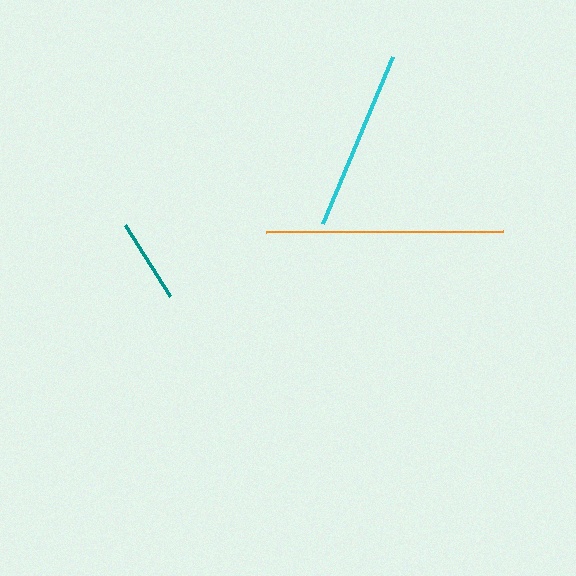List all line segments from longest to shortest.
From longest to shortest: orange, cyan, teal.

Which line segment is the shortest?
The teal line is the shortest at approximately 85 pixels.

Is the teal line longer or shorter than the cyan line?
The cyan line is longer than the teal line.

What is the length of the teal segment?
The teal segment is approximately 85 pixels long.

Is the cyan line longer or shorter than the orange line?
The orange line is longer than the cyan line.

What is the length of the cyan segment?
The cyan segment is approximately 181 pixels long.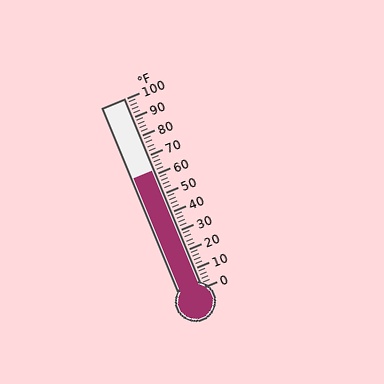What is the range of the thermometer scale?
The thermometer scale ranges from 0°F to 100°F.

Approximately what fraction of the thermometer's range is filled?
The thermometer is filled to approximately 60% of its range.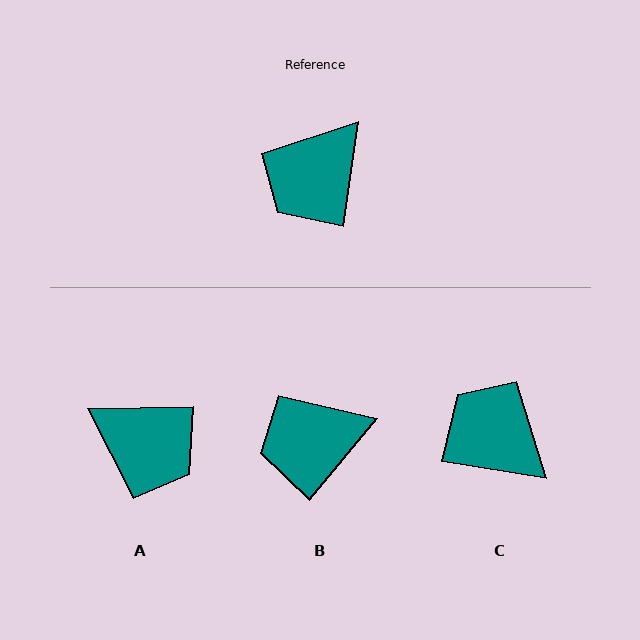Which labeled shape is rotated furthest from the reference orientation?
A, about 98 degrees away.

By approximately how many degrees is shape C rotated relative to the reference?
Approximately 91 degrees clockwise.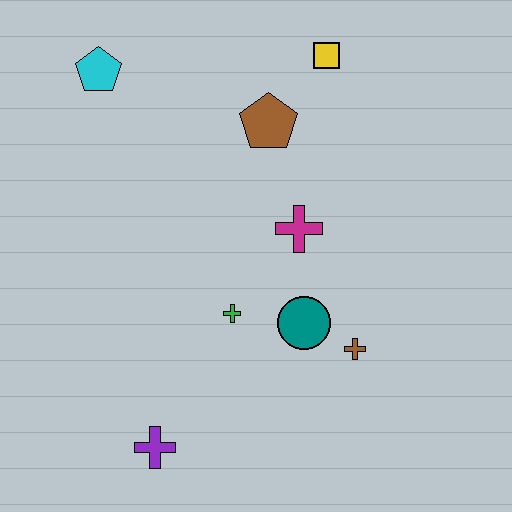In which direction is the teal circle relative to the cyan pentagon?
The teal circle is below the cyan pentagon.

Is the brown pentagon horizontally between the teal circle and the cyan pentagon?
Yes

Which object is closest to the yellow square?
The brown pentagon is closest to the yellow square.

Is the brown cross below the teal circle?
Yes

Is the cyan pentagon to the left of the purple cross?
Yes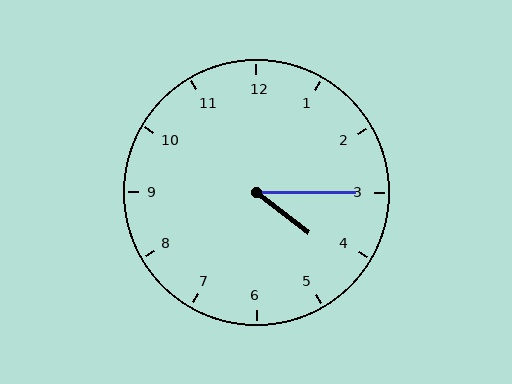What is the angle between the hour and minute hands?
Approximately 38 degrees.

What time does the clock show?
4:15.